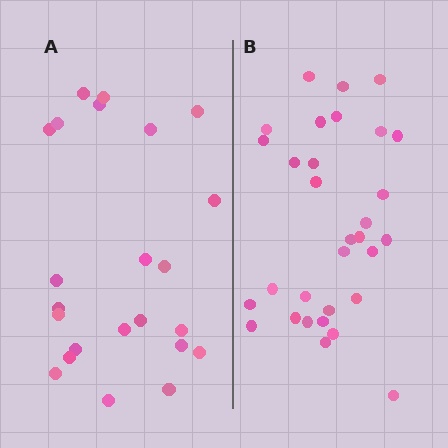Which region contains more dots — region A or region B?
Region B (the right region) has more dots.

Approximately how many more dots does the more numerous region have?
Region B has roughly 8 or so more dots than region A.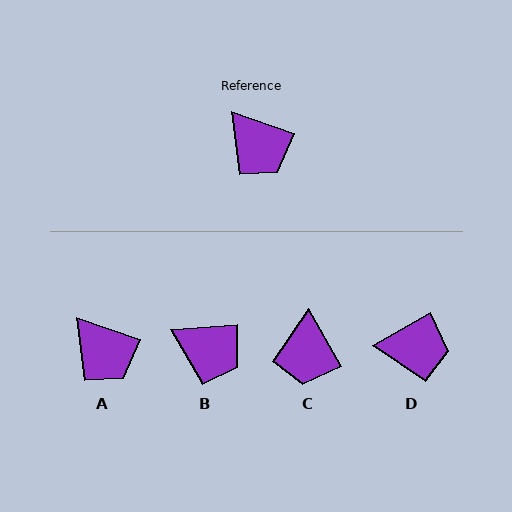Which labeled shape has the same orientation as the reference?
A.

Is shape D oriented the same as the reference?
No, it is off by about 49 degrees.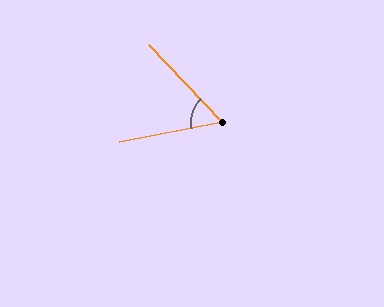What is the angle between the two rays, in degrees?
Approximately 57 degrees.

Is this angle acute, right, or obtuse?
It is acute.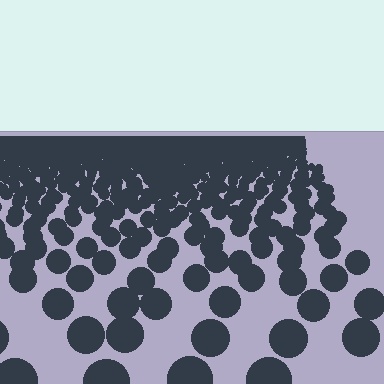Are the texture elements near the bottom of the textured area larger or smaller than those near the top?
Larger. Near the bottom, elements are closer to the viewer and appear at a bigger on-screen size.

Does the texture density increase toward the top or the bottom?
Density increases toward the top.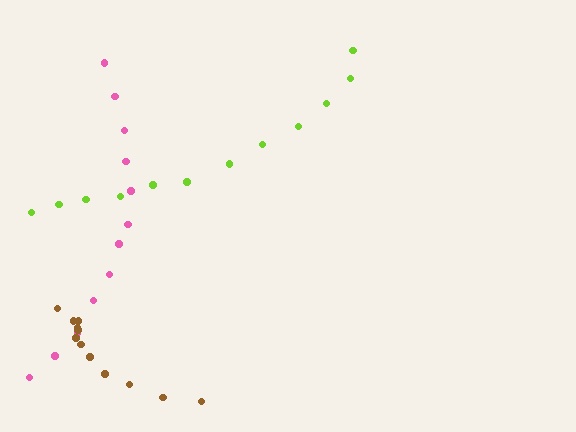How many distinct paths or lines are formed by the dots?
There are 3 distinct paths.